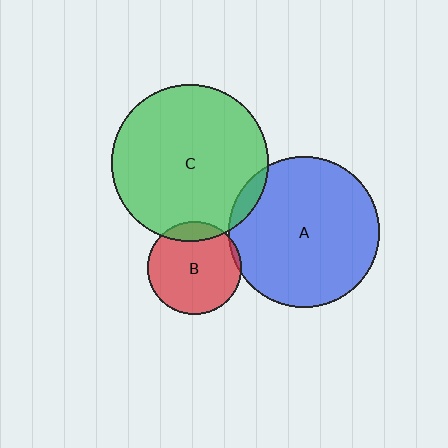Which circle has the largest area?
Circle C (green).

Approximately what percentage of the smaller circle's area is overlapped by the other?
Approximately 15%.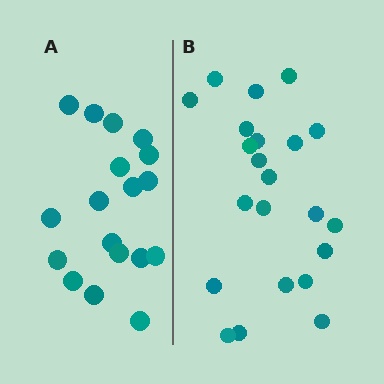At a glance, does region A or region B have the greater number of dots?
Region B (the right region) has more dots.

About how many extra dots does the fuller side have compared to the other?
Region B has about 4 more dots than region A.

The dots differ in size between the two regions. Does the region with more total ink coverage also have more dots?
No. Region A has more total ink coverage because its dots are larger, but region B actually contains more individual dots. Total area can be misleading — the number of items is what matters here.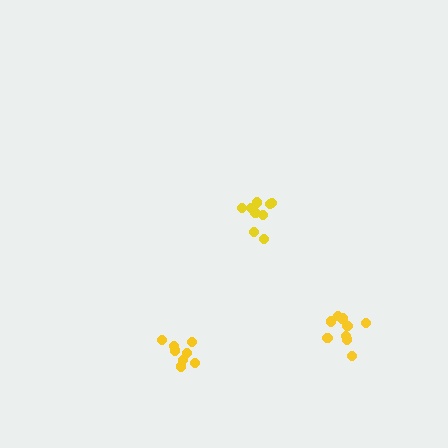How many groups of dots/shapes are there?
There are 3 groups.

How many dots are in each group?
Group 1: 9 dots, Group 2: 9 dots, Group 3: 9 dots (27 total).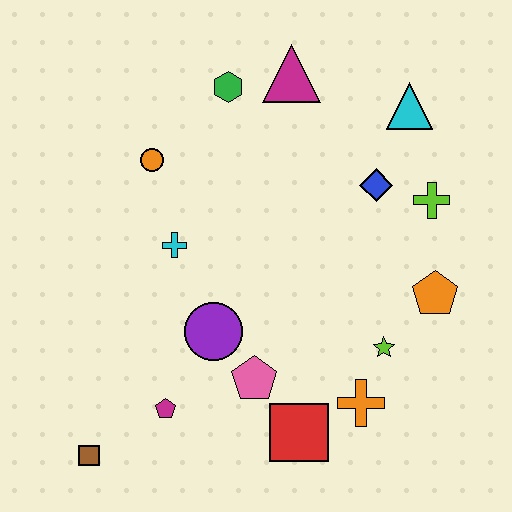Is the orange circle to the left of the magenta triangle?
Yes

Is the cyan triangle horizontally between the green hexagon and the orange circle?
No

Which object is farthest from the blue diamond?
The brown square is farthest from the blue diamond.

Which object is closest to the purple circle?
The pink pentagon is closest to the purple circle.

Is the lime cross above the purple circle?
Yes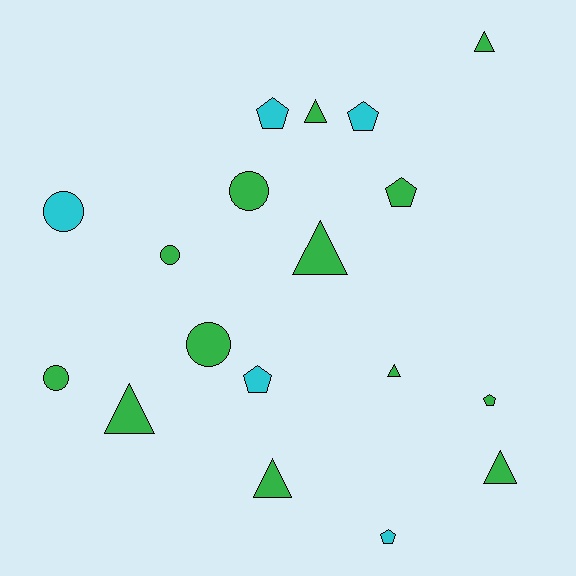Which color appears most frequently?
Green, with 13 objects.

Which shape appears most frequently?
Triangle, with 7 objects.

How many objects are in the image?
There are 18 objects.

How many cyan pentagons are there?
There are 4 cyan pentagons.